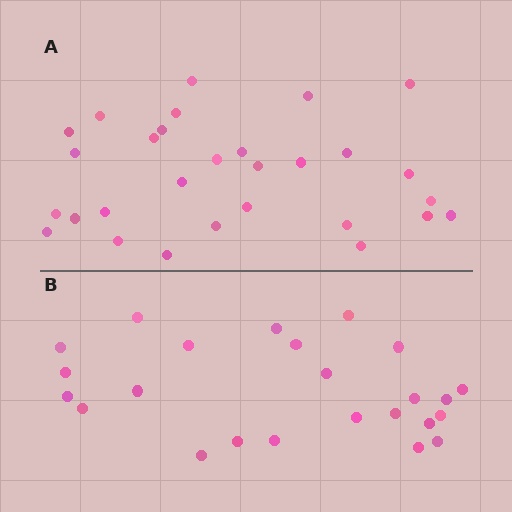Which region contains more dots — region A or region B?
Region A (the top region) has more dots.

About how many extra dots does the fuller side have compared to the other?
Region A has about 5 more dots than region B.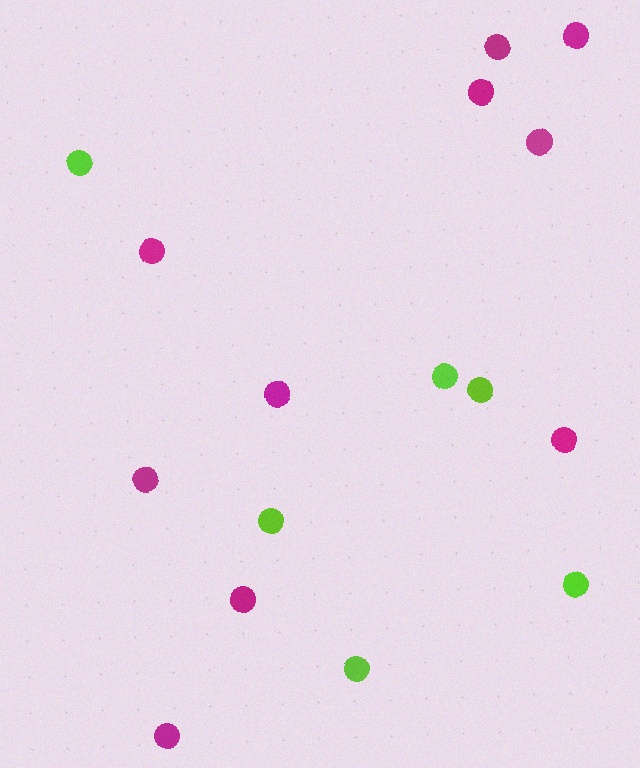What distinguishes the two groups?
There are 2 groups: one group of lime circles (6) and one group of magenta circles (10).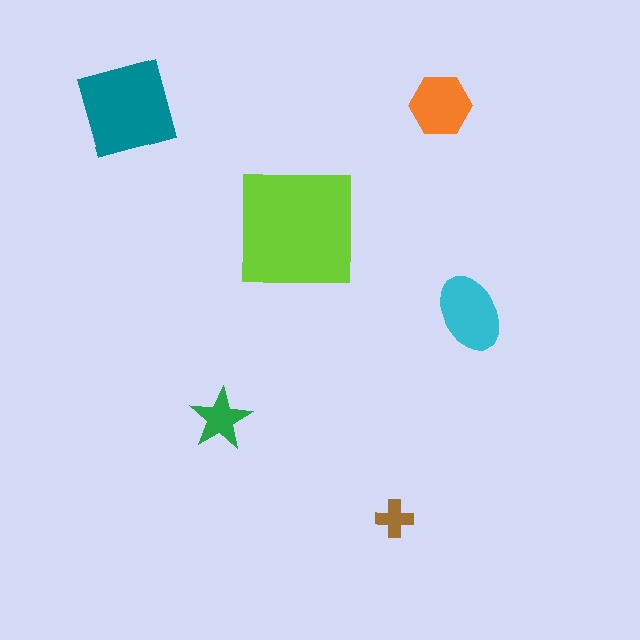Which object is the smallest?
The brown cross.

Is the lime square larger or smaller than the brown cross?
Larger.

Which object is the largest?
The lime square.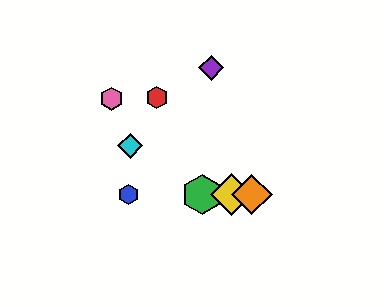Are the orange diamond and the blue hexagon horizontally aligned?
Yes, both are at y≈194.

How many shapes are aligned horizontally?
4 shapes (the blue hexagon, the green hexagon, the yellow diamond, the orange diamond) are aligned horizontally.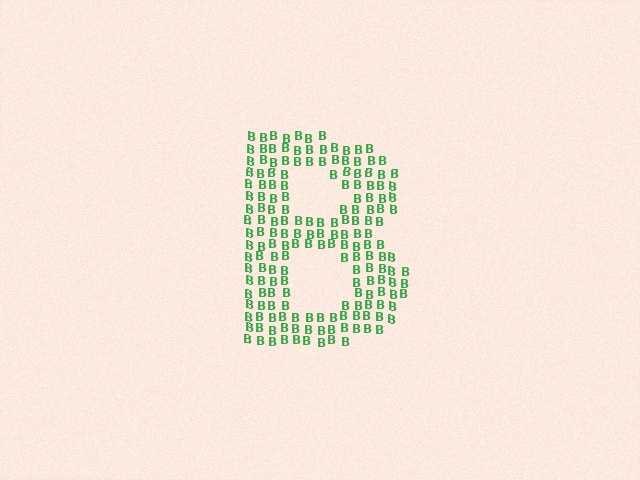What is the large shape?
The large shape is the letter B.